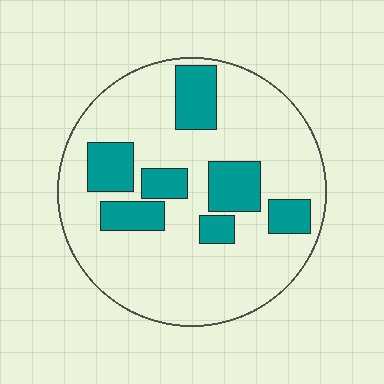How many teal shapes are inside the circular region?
7.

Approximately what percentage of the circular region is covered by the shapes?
Approximately 25%.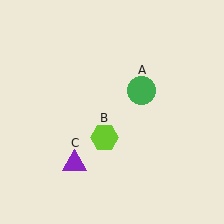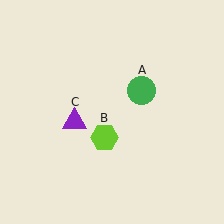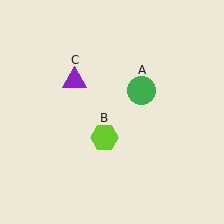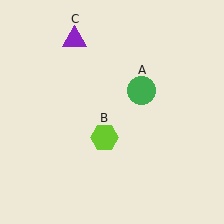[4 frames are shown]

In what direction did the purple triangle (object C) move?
The purple triangle (object C) moved up.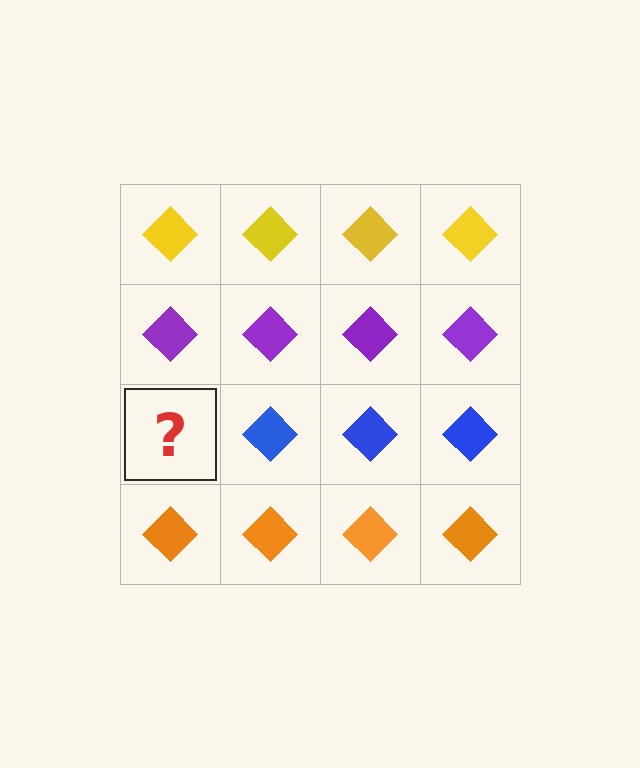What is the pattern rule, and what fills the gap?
The rule is that each row has a consistent color. The gap should be filled with a blue diamond.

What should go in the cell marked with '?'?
The missing cell should contain a blue diamond.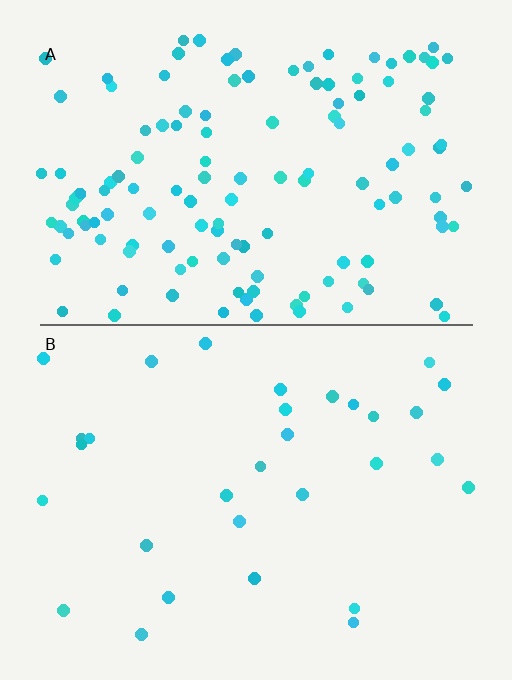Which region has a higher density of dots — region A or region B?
A (the top).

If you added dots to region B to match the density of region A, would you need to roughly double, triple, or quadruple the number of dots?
Approximately quadruple.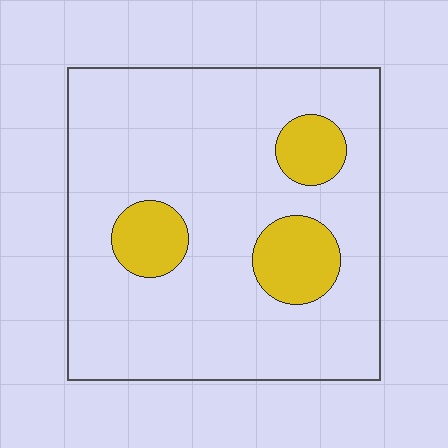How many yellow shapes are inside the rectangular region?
3.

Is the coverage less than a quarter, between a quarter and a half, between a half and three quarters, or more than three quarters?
Less than a quarter.